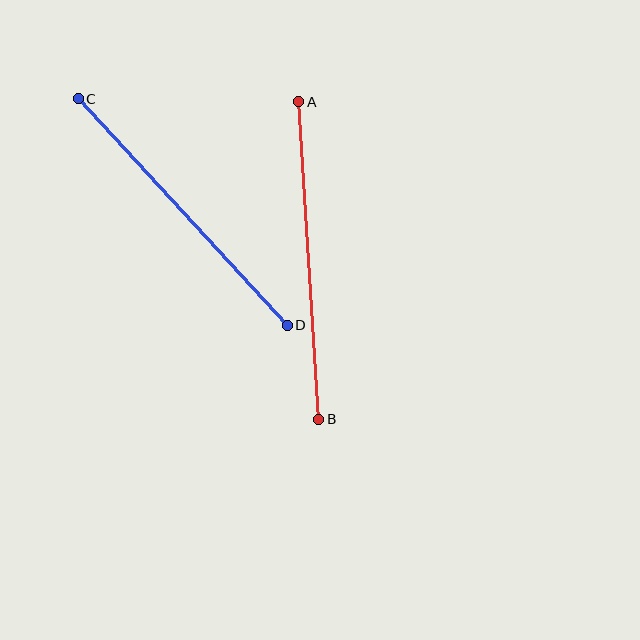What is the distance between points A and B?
The distance is approximately 318 pixels.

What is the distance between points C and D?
The distance is approximately 308 pixels.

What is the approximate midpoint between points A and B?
The midpoint is at approximately (309, 261) pixels.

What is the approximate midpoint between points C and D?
The midpoint is at approximately (183, 212) pixels.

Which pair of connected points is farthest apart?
Points A and B are farthest apart.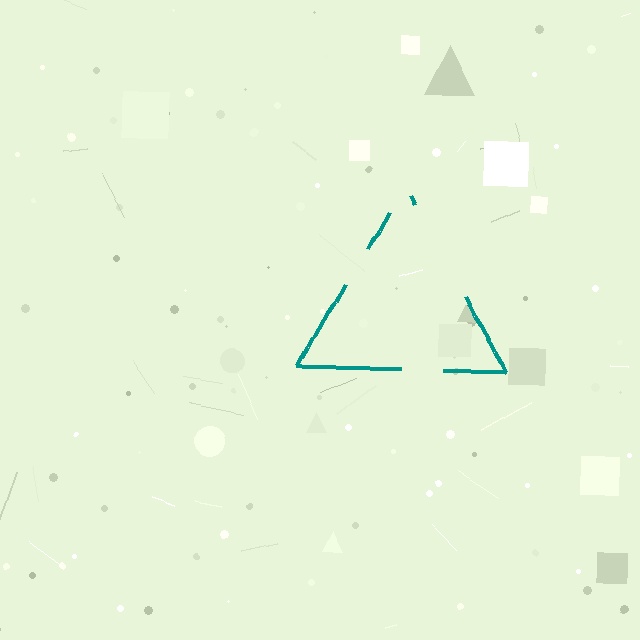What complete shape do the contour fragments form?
The contour fragments form a triangle.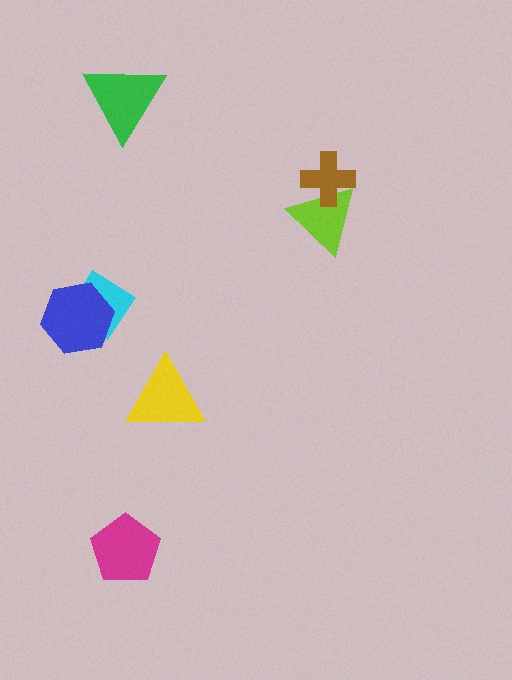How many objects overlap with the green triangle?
0 objects overlap with the green triangle.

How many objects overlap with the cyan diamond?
1 object overlaps with the cyan diamond.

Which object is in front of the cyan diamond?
The blue hexagon is in front of the cyan diamond.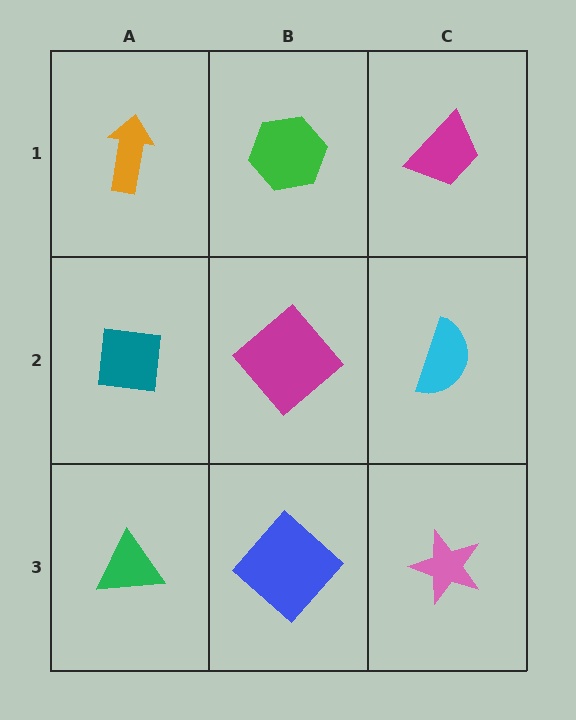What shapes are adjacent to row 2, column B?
A green hexagon (row 1, column B), a blue diamond (row 3, column B), a teal square (row 2, column A), a cyan semicircle (row 2, column C).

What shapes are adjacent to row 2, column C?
A magenta trapezoid (row 1, column C), a pink star (row 3, column C), a magenta diamond (row 2, column B).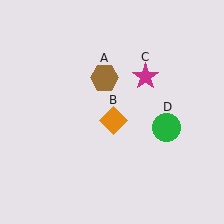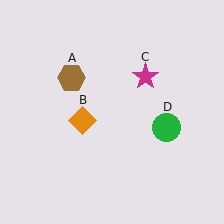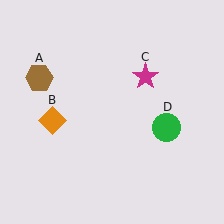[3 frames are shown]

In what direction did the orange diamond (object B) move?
The orange diamond (object B) moved left.